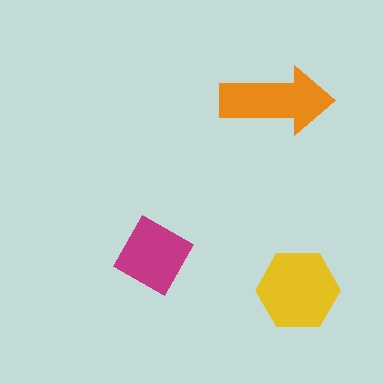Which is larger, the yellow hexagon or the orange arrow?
The yellow hexagon.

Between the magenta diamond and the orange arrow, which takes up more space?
The orange arrow.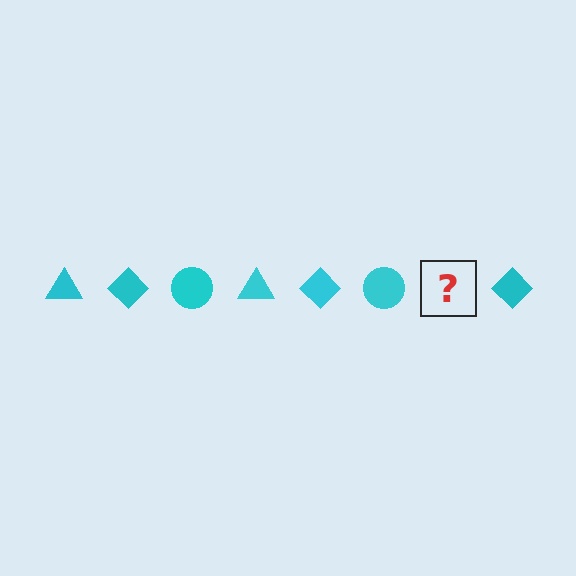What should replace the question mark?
The question mark should be replaced with a cyan triangle.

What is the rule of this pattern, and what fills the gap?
The rule is that the pattern cycles through triangle, diamond, circle shapes in cyan. The gap should be filled with a cyan triangle.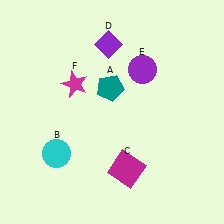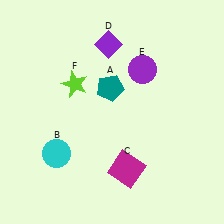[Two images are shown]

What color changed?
The star (F) changed from magenta in Image 1 to lime in Image 2.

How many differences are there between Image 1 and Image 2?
There is 1 difference between the two images.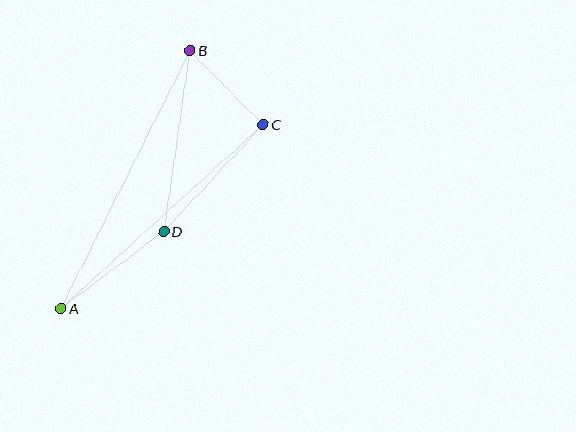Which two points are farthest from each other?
Points A and B are farthest from each other.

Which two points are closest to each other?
Points B and C are closest to each other.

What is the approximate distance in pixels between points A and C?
The distance between A and C is approximately 273 pixels.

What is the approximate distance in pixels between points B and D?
The distance between B and D is approximately 183 pixels.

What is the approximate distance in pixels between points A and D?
The distance between A and D is approximately 128 pixels.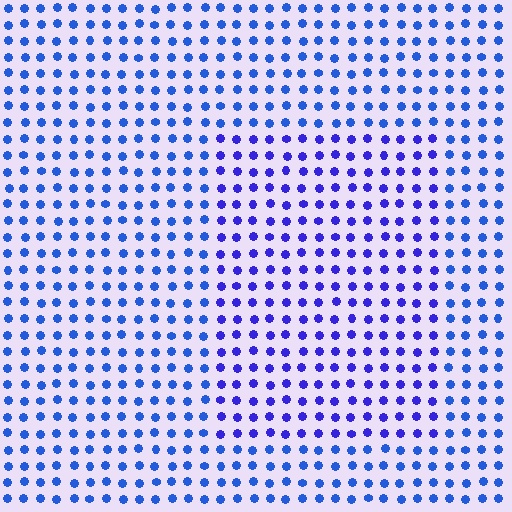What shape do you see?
I see a rectangle.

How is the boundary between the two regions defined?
The boundary is defined purely by a slight shift in hue (about 24 degrees). Spacing, size, and orientation are identical on both sides.